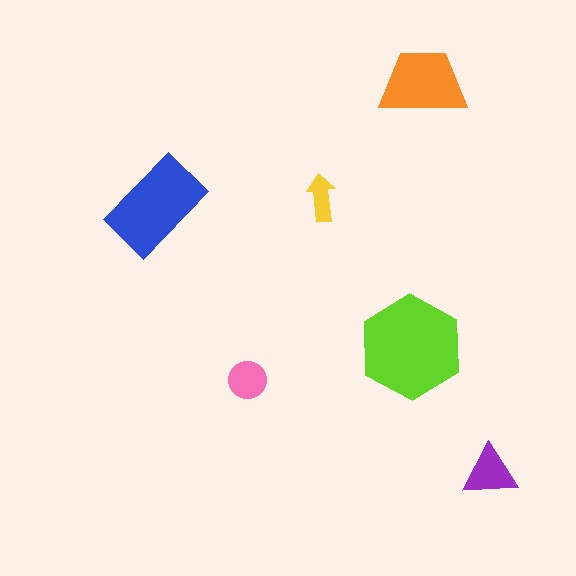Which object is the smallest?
The yellow arrow.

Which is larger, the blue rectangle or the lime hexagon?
The lime hexagon.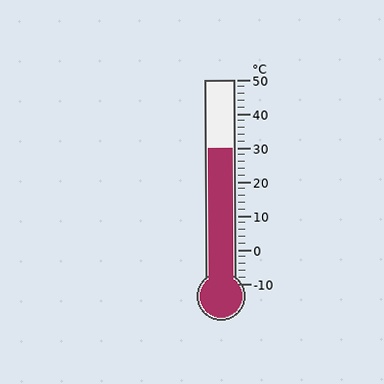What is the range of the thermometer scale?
The thermometer scale ranges from -10°C to 50°C.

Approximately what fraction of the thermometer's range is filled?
The thermometer is filled to approximately 65% of its range.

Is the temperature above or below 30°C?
The temperature is at 30°C.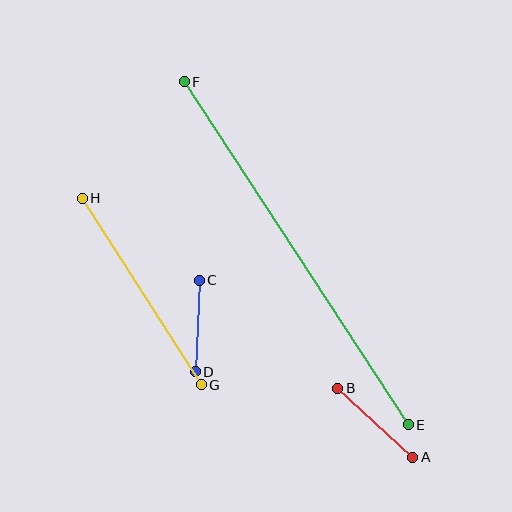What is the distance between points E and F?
The distance is approximately 409 pixels.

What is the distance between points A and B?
The distance is approximately 102 pixels.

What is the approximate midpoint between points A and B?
The midpoint is at approximately (375, 423) pixels.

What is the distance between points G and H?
The distance is approximately 221 pixels.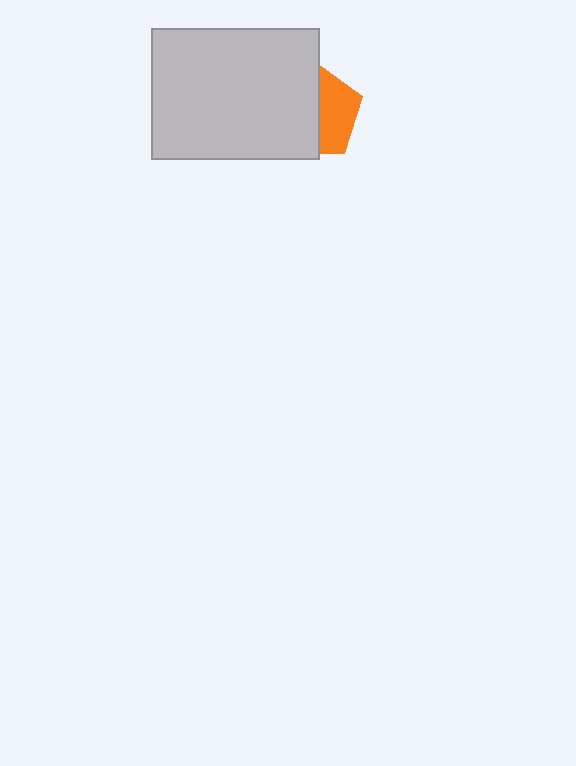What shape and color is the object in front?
The object in front is a light gray rectangle.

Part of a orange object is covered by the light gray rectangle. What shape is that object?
It is a pentagon.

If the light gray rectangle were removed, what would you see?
You would see the complete orange pentagon.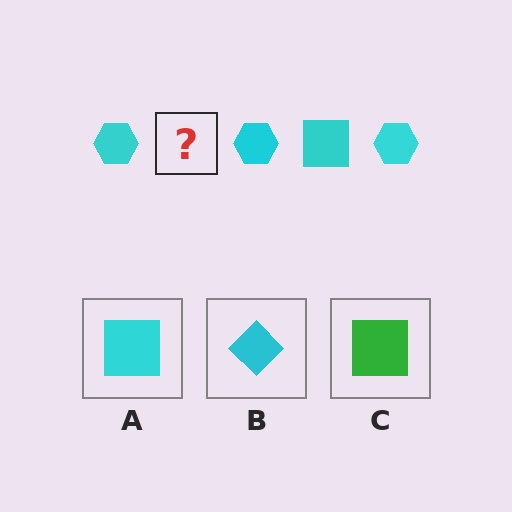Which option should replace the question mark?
Option A.